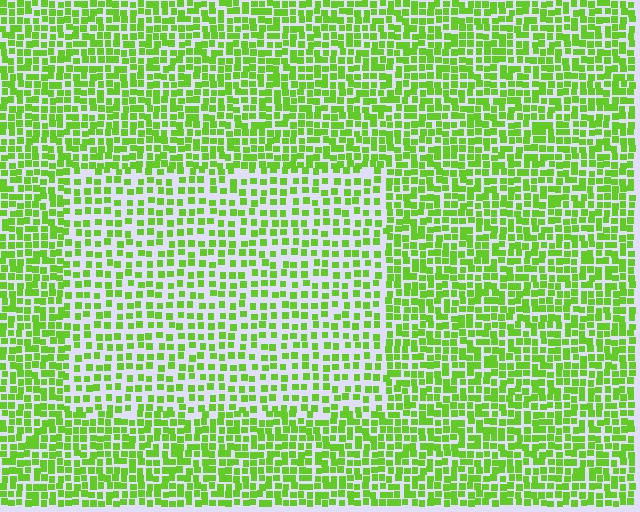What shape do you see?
I see a rectangle.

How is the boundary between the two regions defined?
The boundary is defined by a change in element density (approximately 1.7x ratio). All elements are the same color, size, and shape.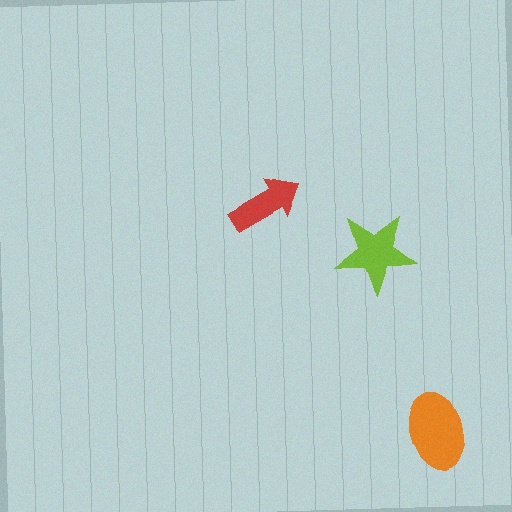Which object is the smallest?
The red arrow.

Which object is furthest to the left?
The red arrow is leftmost.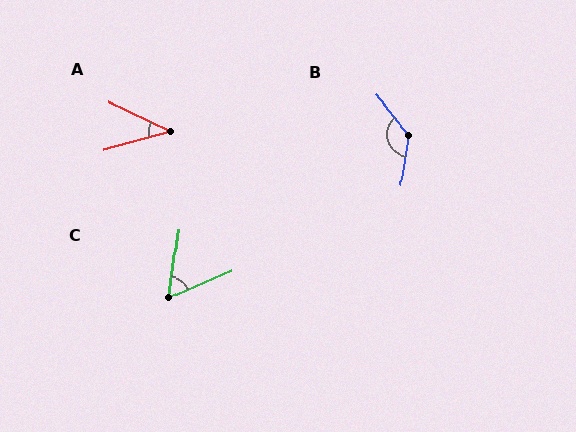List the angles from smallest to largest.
A (41°), C (59°), B (132°).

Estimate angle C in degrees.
Approximately 59 degrees.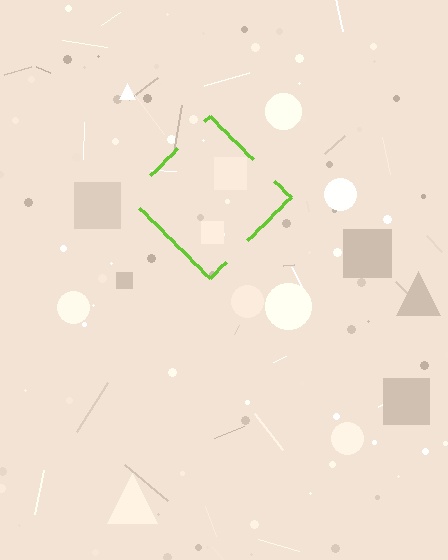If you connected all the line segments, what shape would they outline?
They would outline a diamond.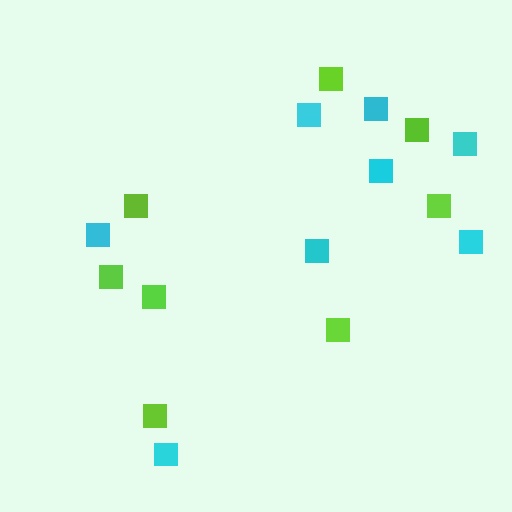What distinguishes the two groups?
There are 2 groups: one group of lime squares (8) and one group of cyan squares (8).